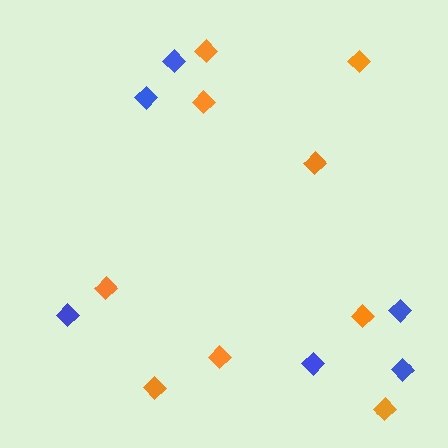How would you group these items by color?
There are 2 groups: one group of orange diamonds (9) and one group of blue diamonds (6).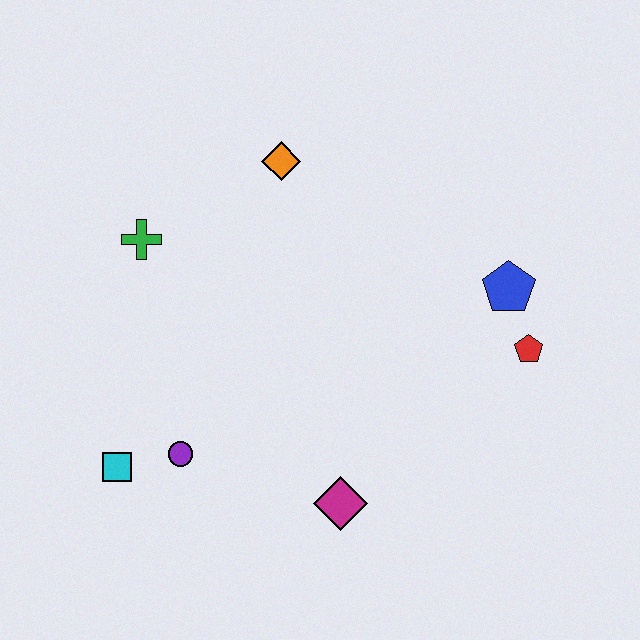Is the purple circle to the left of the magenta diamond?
Yes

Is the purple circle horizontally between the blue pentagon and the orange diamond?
No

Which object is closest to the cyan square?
The purple circle is closest to the cyan square.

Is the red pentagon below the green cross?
Yes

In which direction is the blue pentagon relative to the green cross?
The blue pentagon is to the right of the green cross.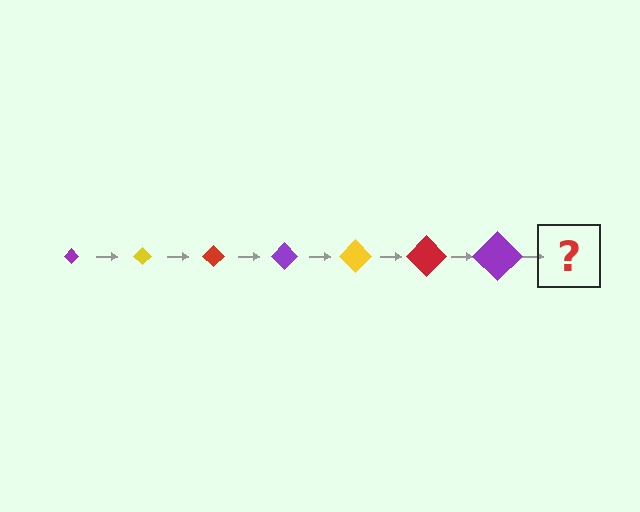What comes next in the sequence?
The next element should be a yellow diamond, larger than the previous one.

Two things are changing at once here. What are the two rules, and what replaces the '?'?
The two rules are that the diamond grows larger each step and the color cycles through purple, yellow, and red. The '?' should be a yellow diamond, larger than the previous one.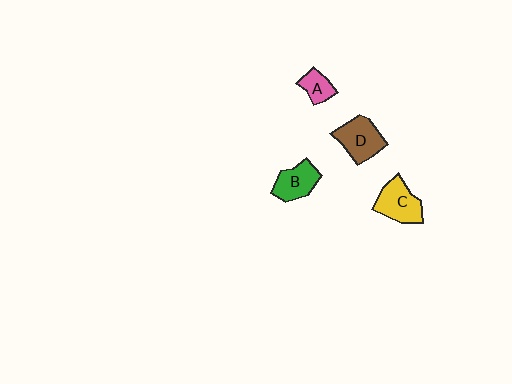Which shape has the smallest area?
Shape A (pink).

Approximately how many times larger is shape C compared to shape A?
Approximately 1.8 times.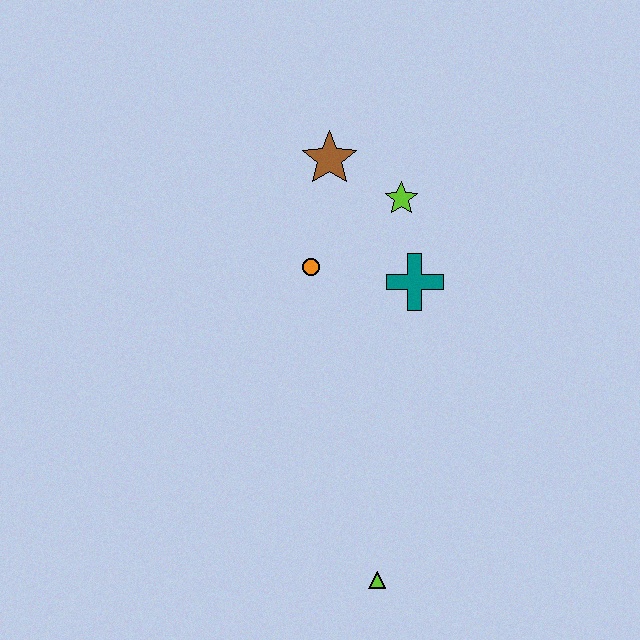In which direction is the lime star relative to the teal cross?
The lime star is above the teal cross.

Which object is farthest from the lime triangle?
The brown star is farthest from the lime triangle.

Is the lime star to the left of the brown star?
No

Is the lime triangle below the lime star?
Yes